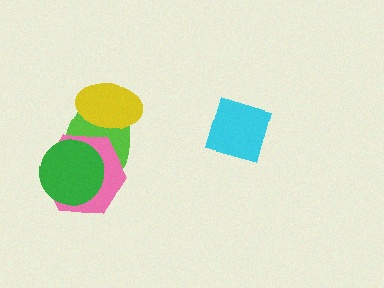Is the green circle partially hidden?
No, no other shape covers it.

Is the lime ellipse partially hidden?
Yes, it is partially covered by another shape.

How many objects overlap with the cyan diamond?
0 objects overlap with the cyan diamond.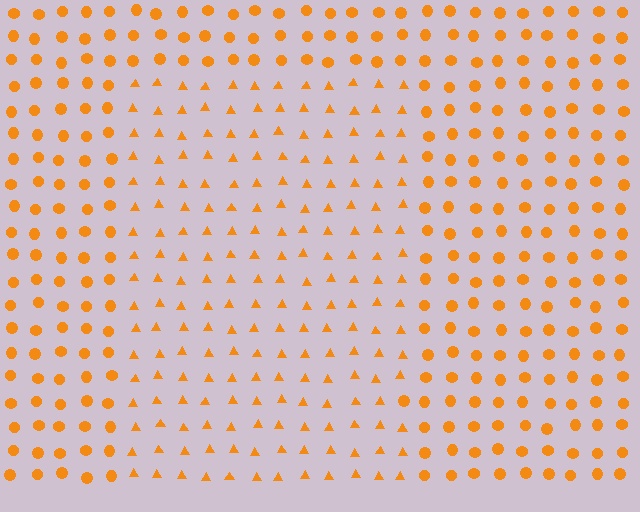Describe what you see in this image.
The image is filled with small orange elements arranged in a uniform grid. A rectangle-shaped region contains triangles, while the surrounding area contains circles. The boundary is defined purely by the change in element shape.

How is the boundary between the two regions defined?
The boundary is defined by a change in element shape: triangles inside vs. circles outside. All elements share the same color and spacing.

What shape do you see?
I see a rectangle.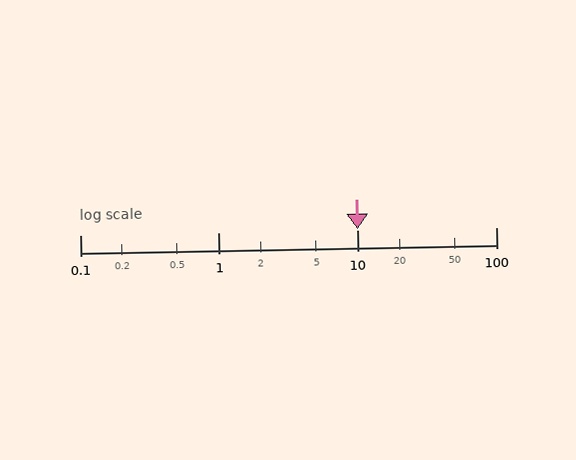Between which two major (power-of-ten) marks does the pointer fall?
The pointer is between 10 and 100.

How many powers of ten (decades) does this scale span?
The scale spans 3 decades, from 0.1 to 100.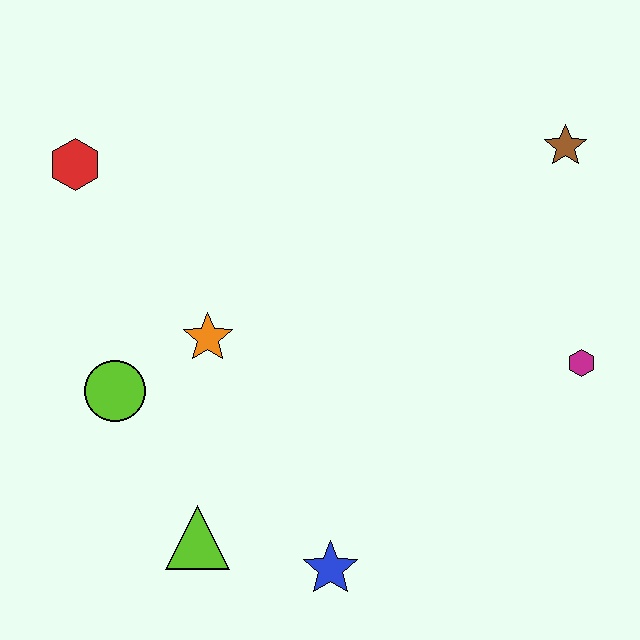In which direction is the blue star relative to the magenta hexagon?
The blue star is to the left of the magenta hexagon.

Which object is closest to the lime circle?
The orange star is closest to the lime circle.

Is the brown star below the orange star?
No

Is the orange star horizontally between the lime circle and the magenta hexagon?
Yes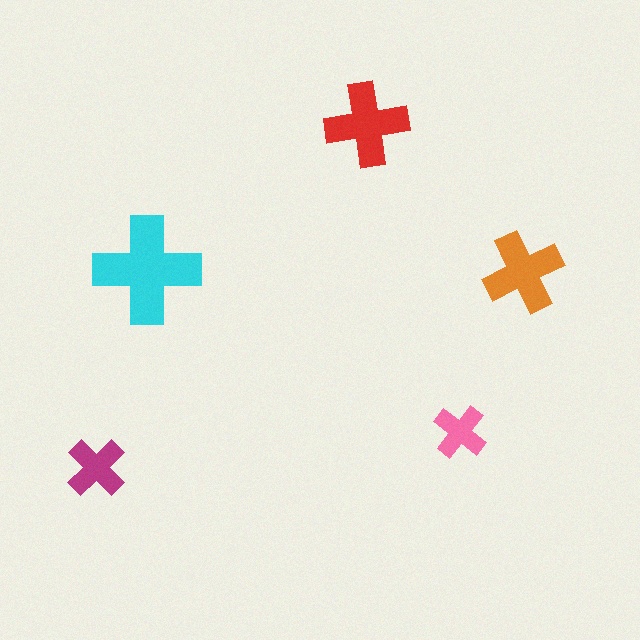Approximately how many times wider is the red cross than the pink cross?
About 1.5 times wider.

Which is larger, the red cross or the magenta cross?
The red one.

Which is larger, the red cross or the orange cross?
The red one.